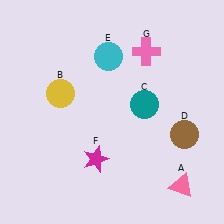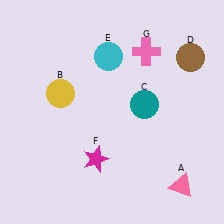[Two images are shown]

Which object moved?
The brown circle (D) moved up.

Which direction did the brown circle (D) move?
The brown circle (D) moved up.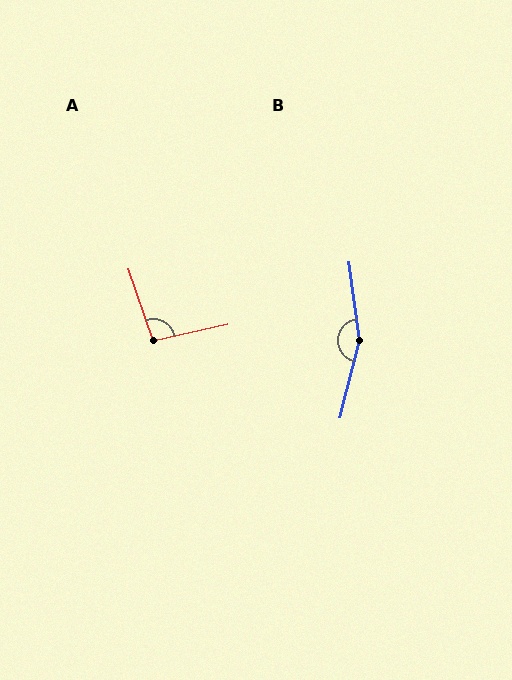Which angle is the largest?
B, at approximately 158 degrees.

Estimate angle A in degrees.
Approximately 97 degrees.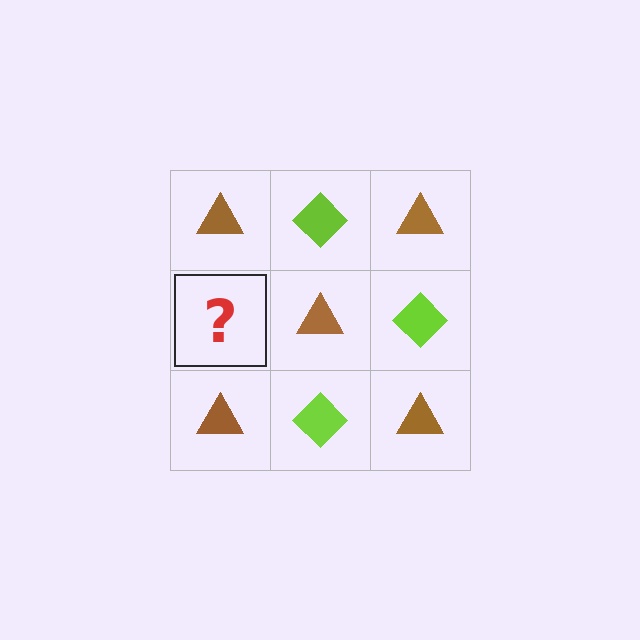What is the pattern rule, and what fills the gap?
The rule is that it alternates brown triangle and lime diamond in a checkerboard pattern. The gap should be filled with a lime diamond.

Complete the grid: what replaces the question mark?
The question mark should be replaced with a lime diamond.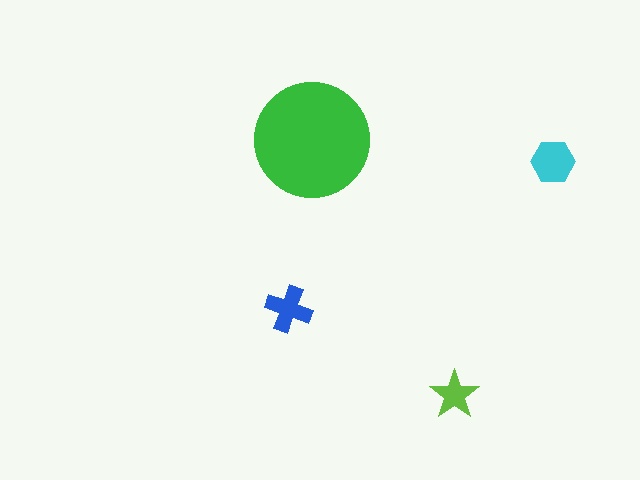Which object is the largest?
The green circle.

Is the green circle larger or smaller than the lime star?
Larger.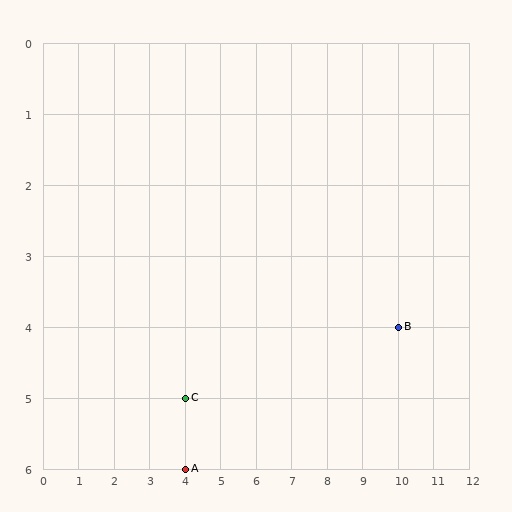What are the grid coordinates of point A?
Point A is at grid coordinates (4, 6).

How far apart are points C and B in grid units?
Points C and B are 6 columns and 1 row apart (about 6.1 grid units diagonally).